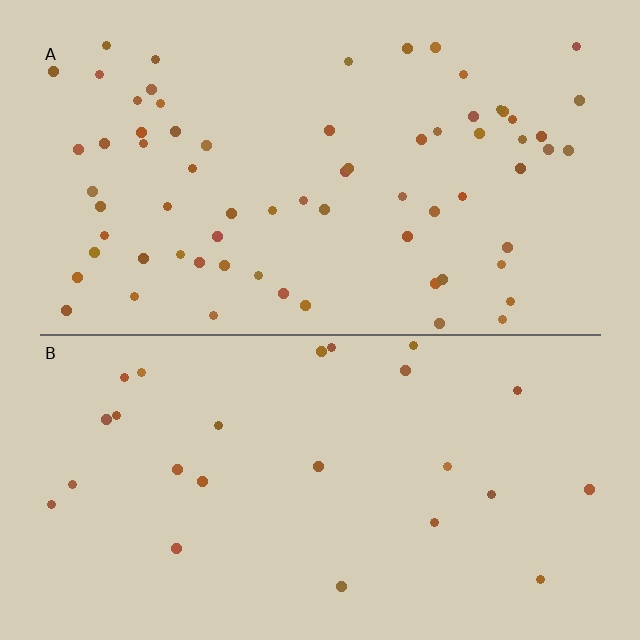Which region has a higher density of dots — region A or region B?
A (the top).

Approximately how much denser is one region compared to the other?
Approximately 2.7× — region A over region B.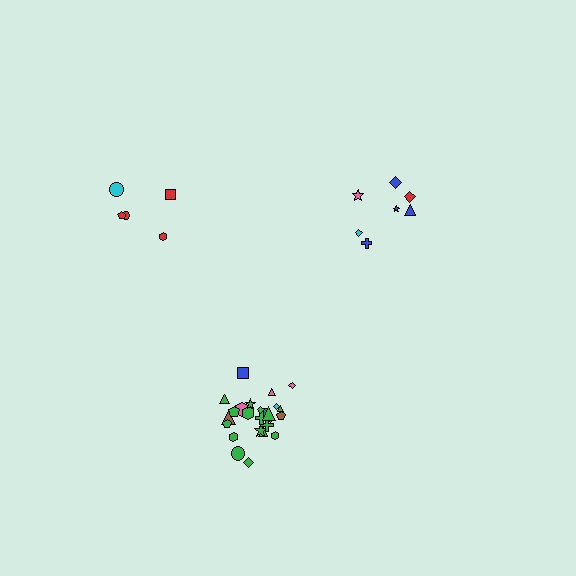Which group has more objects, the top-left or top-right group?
The top-right group.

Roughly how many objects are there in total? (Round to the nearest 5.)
Roughly 35 objects in total.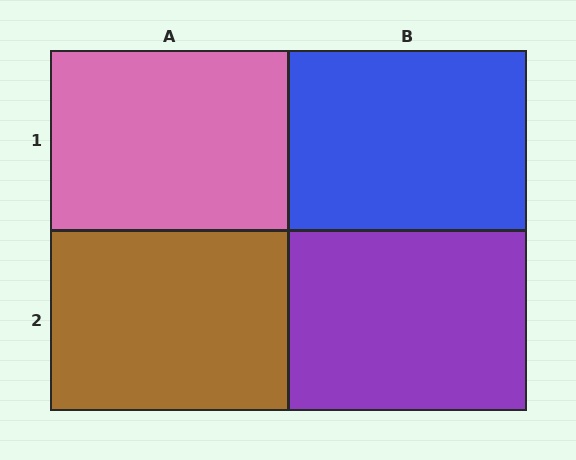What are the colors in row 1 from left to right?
Pink, blue.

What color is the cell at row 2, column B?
Purple.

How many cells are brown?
1 cell is brown.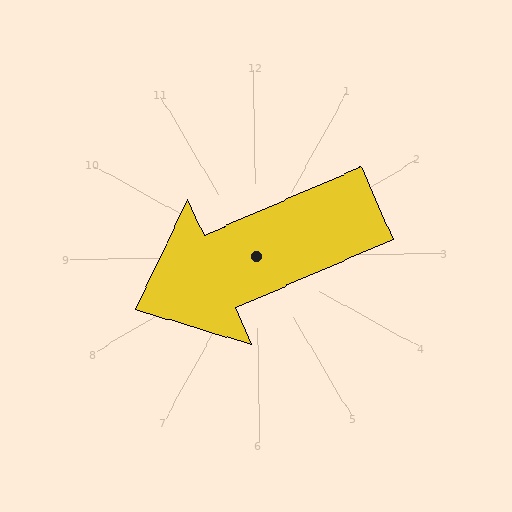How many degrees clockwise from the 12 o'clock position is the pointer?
Approximately 247 degrees.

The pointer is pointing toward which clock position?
Roughly 8 o'clock.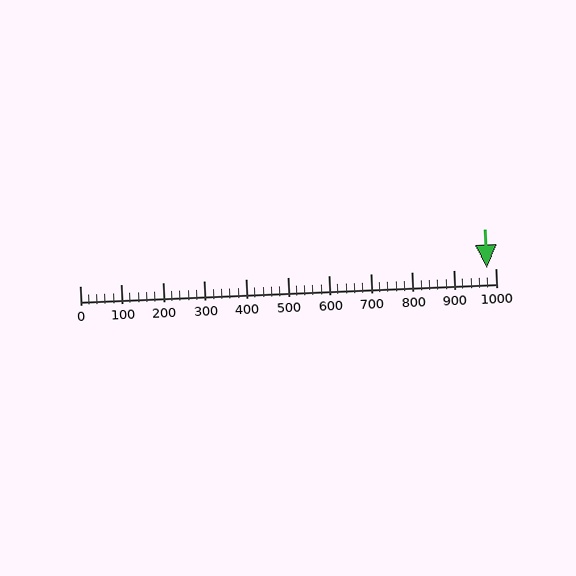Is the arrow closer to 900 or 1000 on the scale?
The arrow is closer to 1000.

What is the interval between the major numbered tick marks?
The major tick marks are spaced 100 units apart.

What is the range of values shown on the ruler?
The ruler shows values from 0 to 1000.